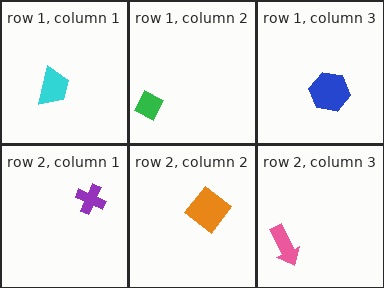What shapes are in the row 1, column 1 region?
The cyan trapezoid.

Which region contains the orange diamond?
The row 2, column 2 region.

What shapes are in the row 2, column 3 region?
The pink arrow.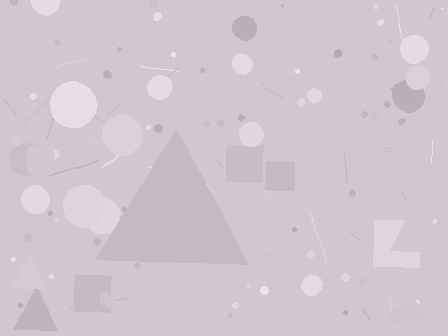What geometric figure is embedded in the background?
A triangle is embedded in the background.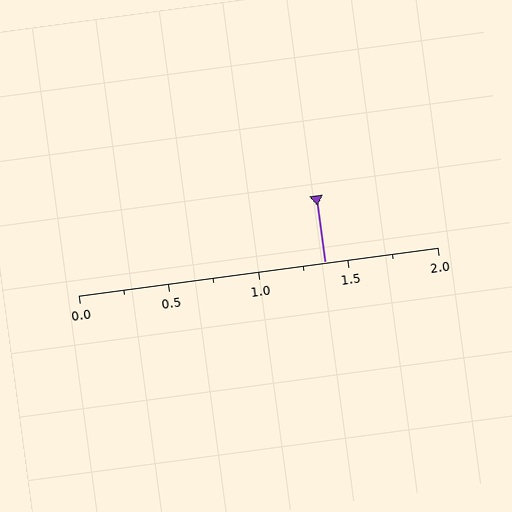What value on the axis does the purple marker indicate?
The marker indicates approximately 1.38.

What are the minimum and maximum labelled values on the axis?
The axis runs from 0.0 to 2.0.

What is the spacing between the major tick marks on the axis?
The major ticks are spaced 0.5 apart.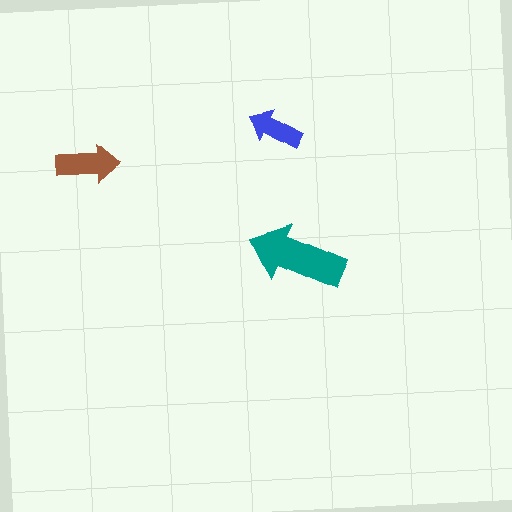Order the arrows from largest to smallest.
the teal one, the brown one, the blue one.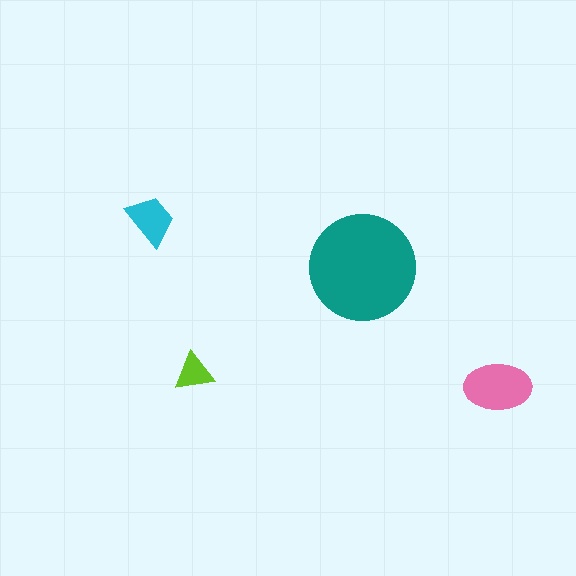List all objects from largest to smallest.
The teal circle, the pink ellipse, the cyan trapezoid, the lime triangle.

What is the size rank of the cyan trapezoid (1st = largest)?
3rd.